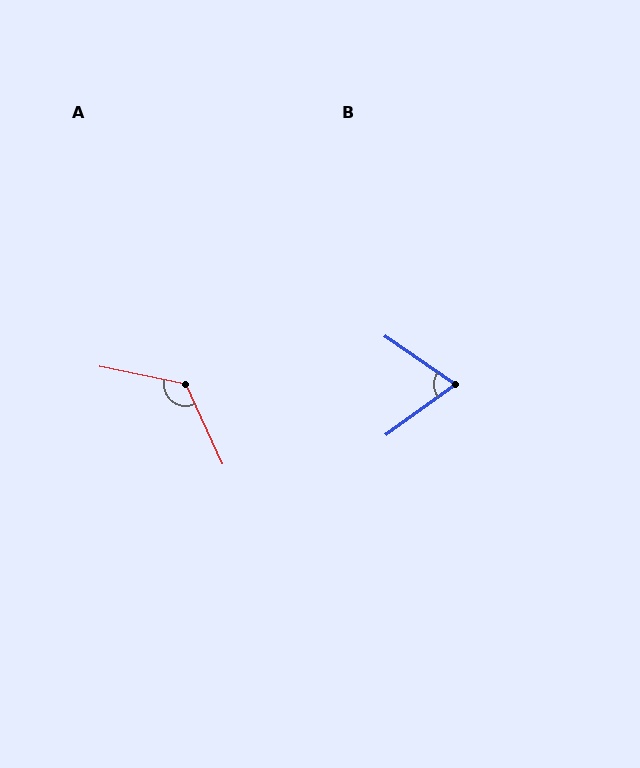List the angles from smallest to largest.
B (70°), A (126°).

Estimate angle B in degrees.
Approximately 70 degrees.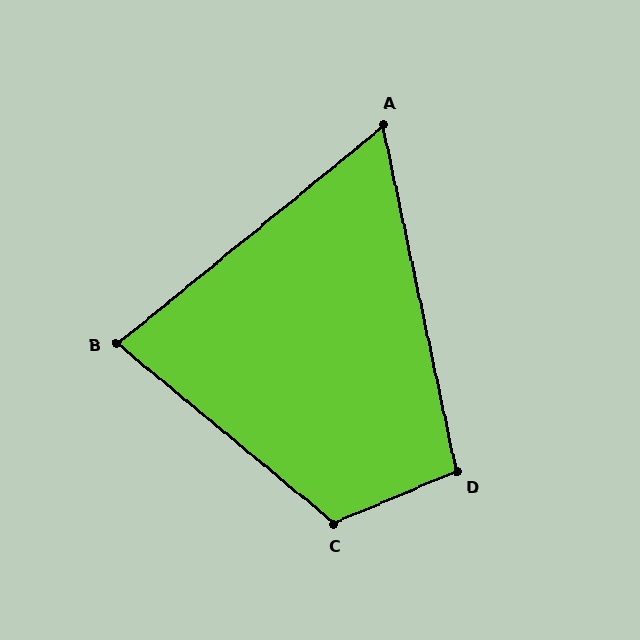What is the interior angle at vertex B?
Approximately 79 degrees (acute).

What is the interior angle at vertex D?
Approximately 101 degrees (obtuse).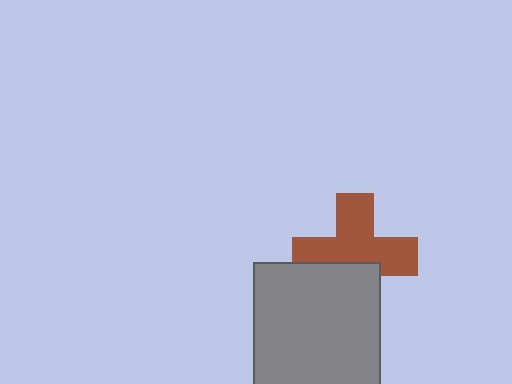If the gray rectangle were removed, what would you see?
You would see the complete brown cross.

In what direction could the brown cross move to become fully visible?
The brown cross could move up. That would shift it out from behind the gray rectangle entirely.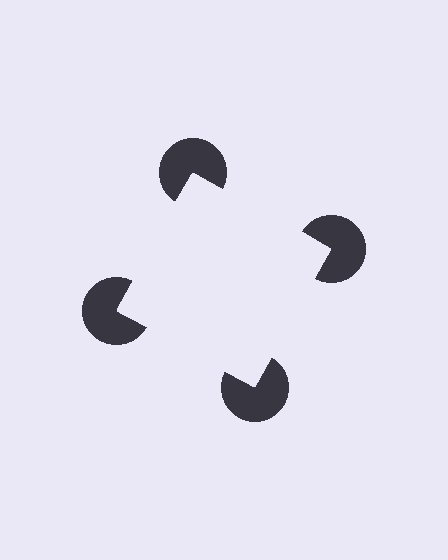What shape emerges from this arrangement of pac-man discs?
An illusory square — its edges are inferred from the aligned wedge cuts in the pac-man discs, not physically drawn.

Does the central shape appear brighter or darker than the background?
It typically appears slightly brighter than the background, even though no actual brightness change is drawn.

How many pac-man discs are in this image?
There are 4 — one at each vertex of the illusory square.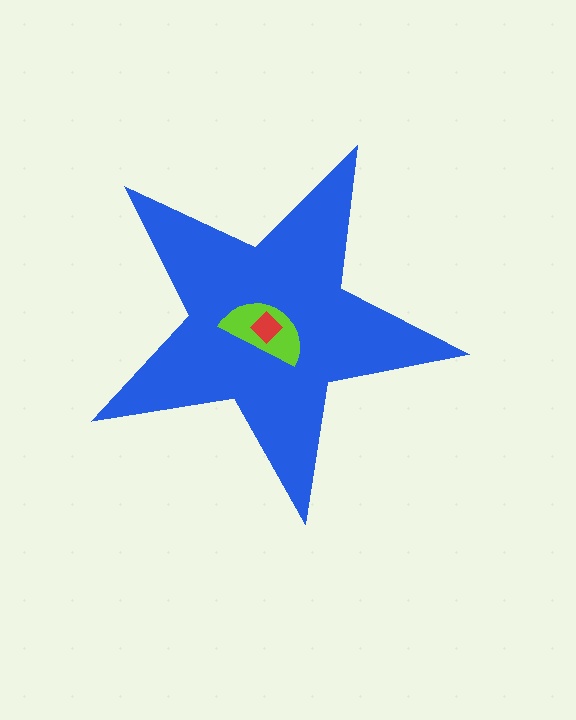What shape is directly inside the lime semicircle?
The red diamond.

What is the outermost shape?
The blue star.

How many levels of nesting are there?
3.